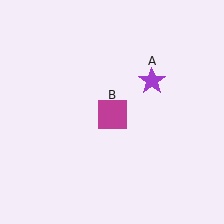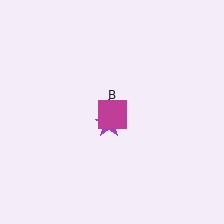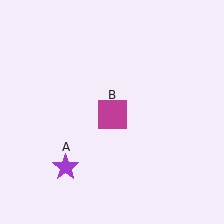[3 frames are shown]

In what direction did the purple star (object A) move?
The purple star (object A) moved down and to the left.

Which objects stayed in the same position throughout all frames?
Magenta square (object B) remained stationary.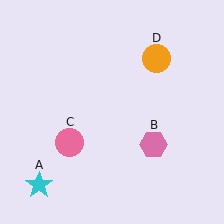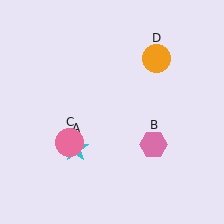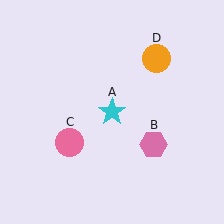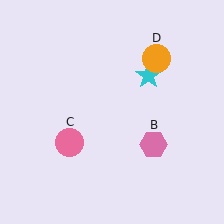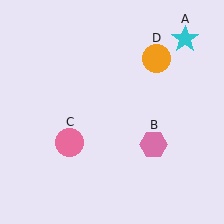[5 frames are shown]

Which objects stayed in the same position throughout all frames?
Pink hexagon (object B) and pink circle (object C) and orange circle (object D) remained stationary.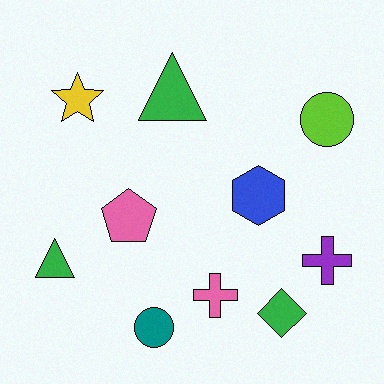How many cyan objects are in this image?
There are no cyan objects.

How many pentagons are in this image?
There is 1 pentagon.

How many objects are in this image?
There are 10 objects.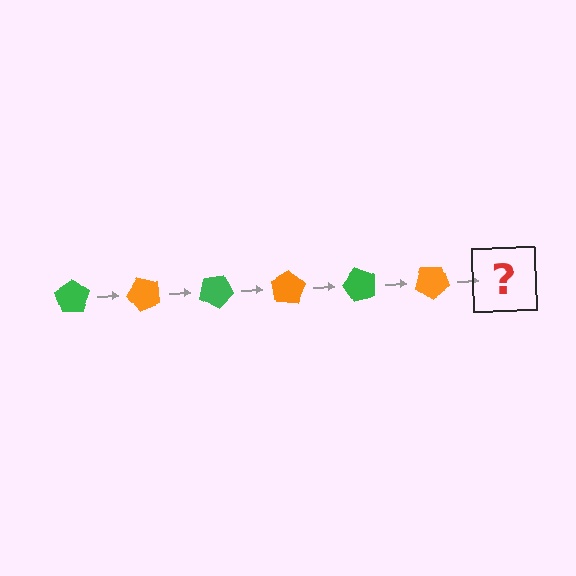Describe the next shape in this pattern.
It should be a green pentagon, rotated 300 degrees from the start.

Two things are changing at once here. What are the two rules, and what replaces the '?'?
The two rules are that it rotates 50 degrees each step and the color cycles through green and orange. The '?' should be a green pentagon, rotated 300 degrees from the start.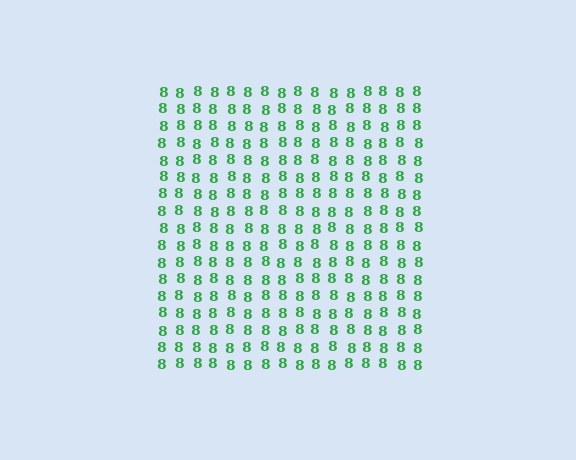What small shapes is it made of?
It is made of small digit 8's.